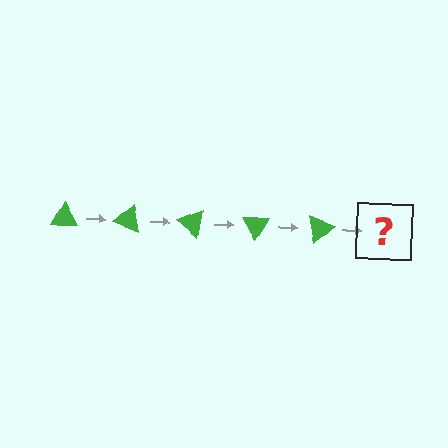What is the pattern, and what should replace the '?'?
The pattern is that the triangle rotates 20 degrees each step. The '?' should be a green triangle rotated 100 degrees.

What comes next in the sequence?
The next element should be a green triangle rotated 100 degrees.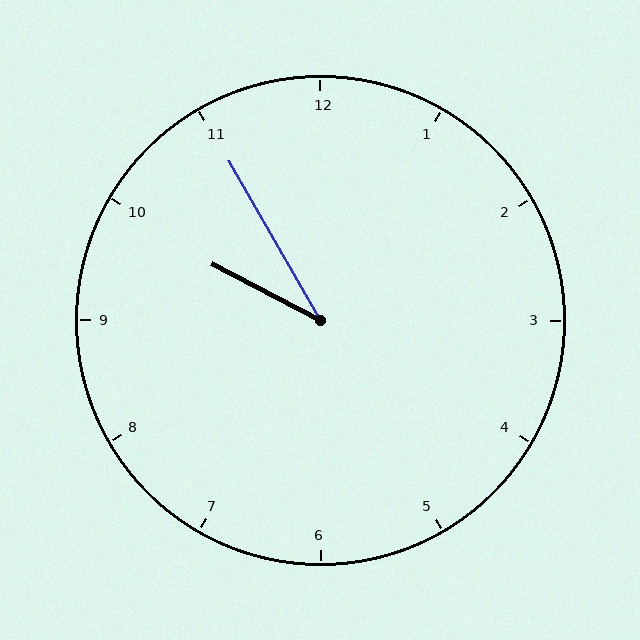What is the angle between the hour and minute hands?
Approximately 32 degrees.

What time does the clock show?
9:55.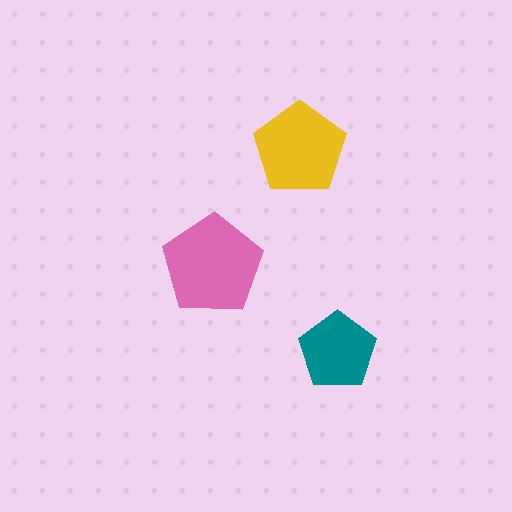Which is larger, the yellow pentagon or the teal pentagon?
The yellow one.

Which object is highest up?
The yellow pentagon is topmost.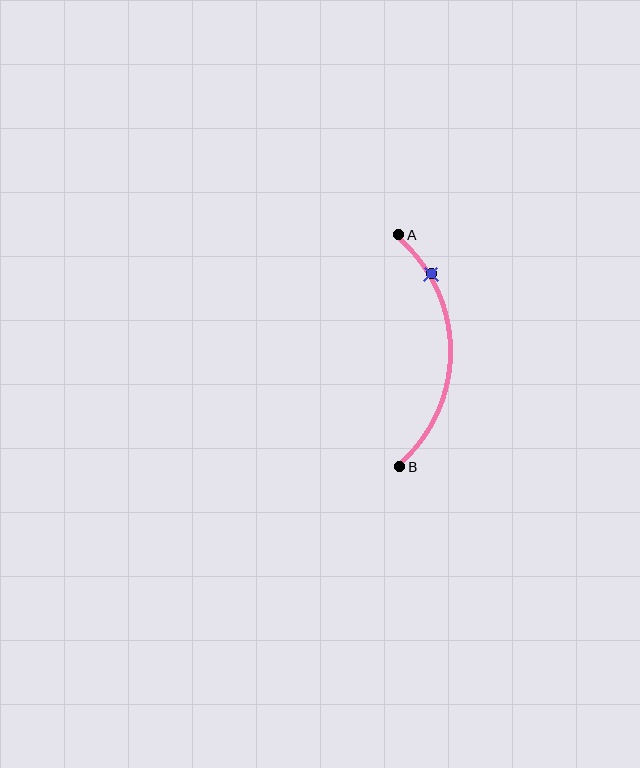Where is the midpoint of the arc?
The arc midpoint is the point on the curve farthest from the straight line joining A and B. It sits to the right of that line.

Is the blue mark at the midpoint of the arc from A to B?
No. The blue mark lies on the arc but is closer to endpoint A. The arc midpoint would be at the point on the curve equidistant along the arc from both A and B.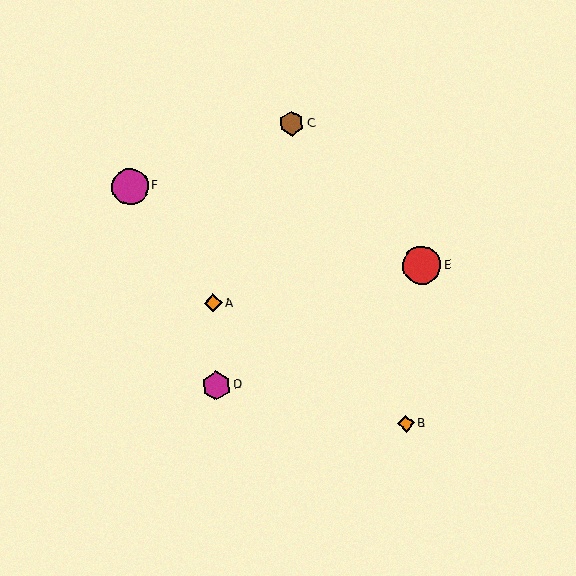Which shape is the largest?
The red circle (labeled E) is the largest.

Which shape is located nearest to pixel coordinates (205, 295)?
The orange diamond (labeled A) at (213, 303) is nearest to that location.